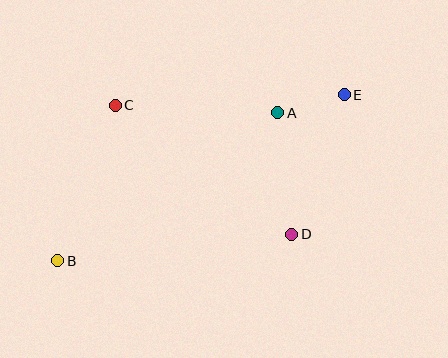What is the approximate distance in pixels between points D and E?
The distance between D and E is approximately 149 pixels.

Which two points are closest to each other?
Points A and E are closest to each other.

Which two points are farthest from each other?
Points B and E are farthest from each other.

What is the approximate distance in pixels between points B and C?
The distance between B and C is approximately 166 pixels.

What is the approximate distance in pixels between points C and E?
The distance between C and E is approximately 229 pixels.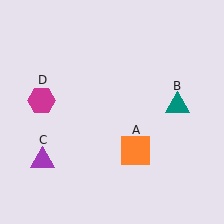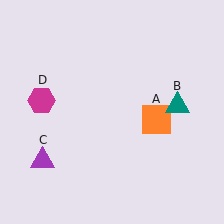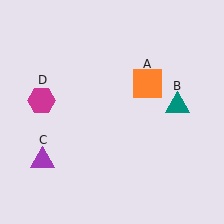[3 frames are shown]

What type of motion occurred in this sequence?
The orange square (object A) rotated counterclockwise around the center of the scene.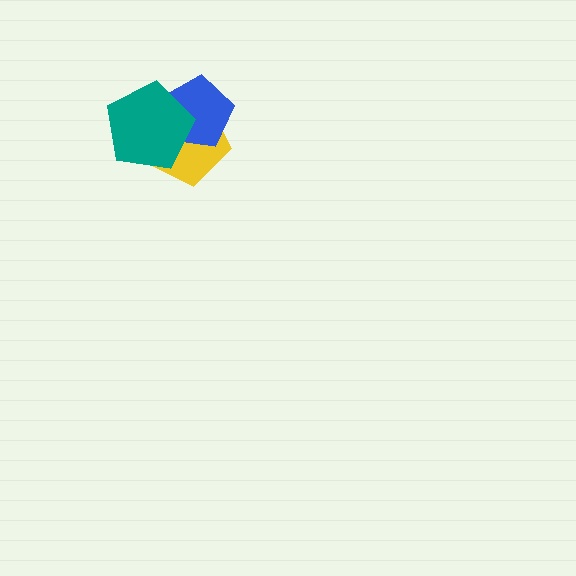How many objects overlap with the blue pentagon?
2 objects overlap with the blue pentagon.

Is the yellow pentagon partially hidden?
Yes, it is partially covered by another shape.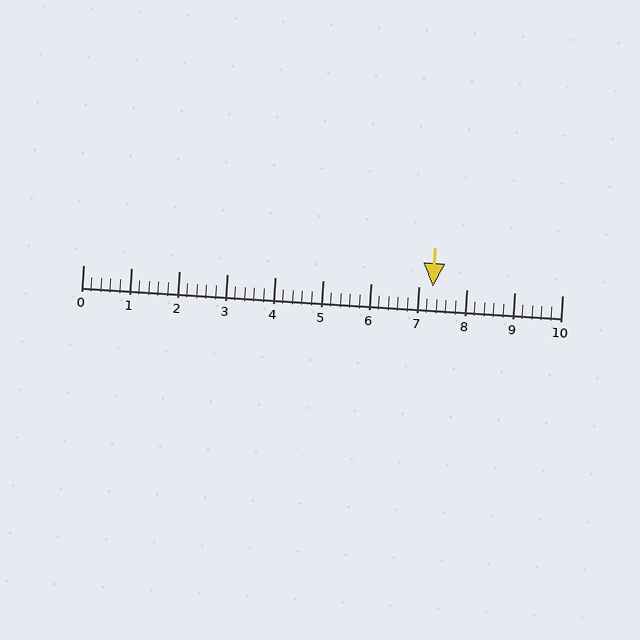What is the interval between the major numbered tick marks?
The major tick marks are spaced 1 units apart.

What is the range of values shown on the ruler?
The ruler shows values from 0 to 10.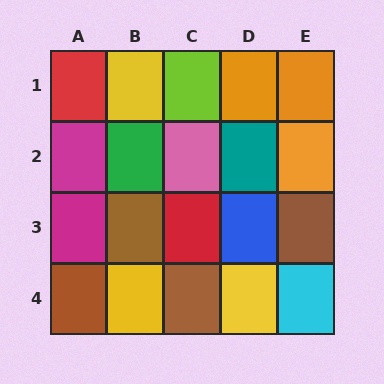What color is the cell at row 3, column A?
Magenta.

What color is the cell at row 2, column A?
Magenta.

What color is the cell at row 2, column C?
Pink.